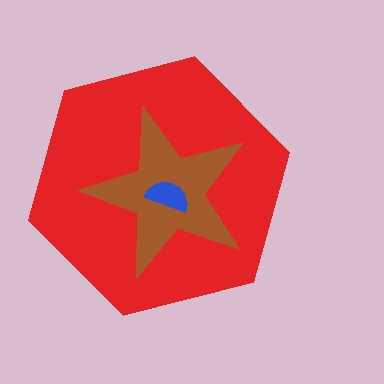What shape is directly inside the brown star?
The blue semicircle.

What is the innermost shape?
The blue semicircle.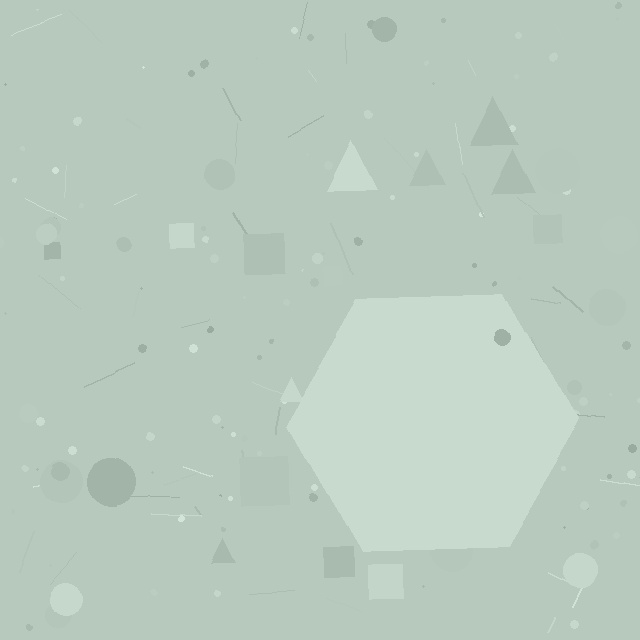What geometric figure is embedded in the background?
A hexagon is embedded in the background.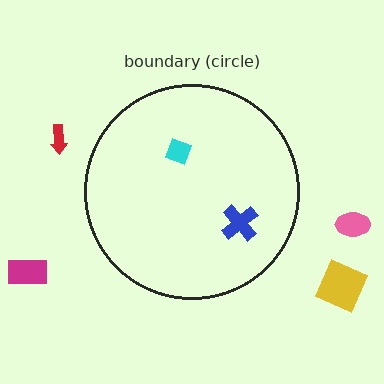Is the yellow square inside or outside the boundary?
Outside.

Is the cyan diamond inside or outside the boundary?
Inside.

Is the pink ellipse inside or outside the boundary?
Outside.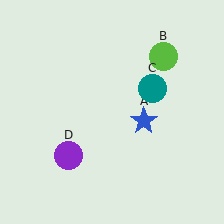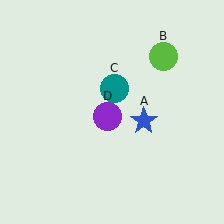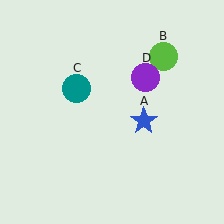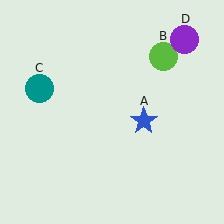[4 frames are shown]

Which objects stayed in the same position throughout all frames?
Blue star (object A) and lime circle (object B) remained stationary.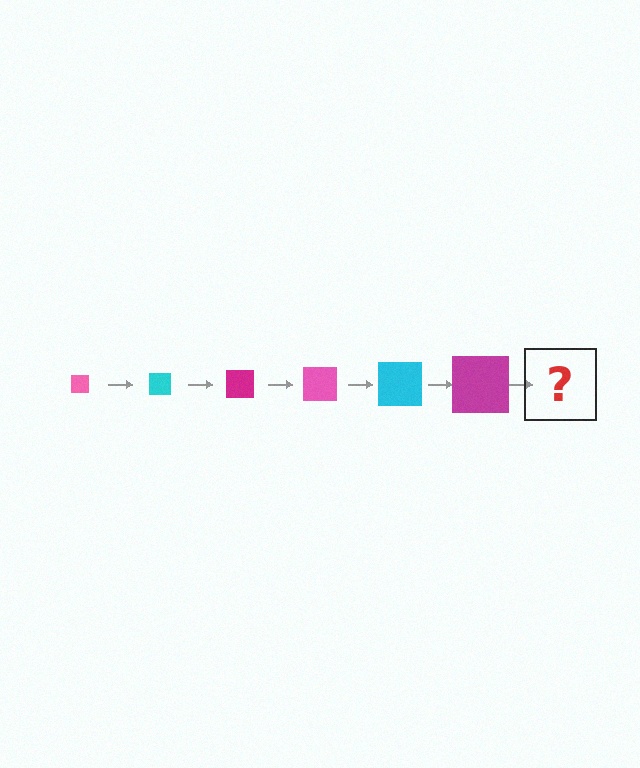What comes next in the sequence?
The next element should be a pink square, larger than the previous one.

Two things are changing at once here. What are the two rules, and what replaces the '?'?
The two rules are that the square grows larger each step and the color cycles through pink, cyan, and magenta. The '?' should be a pink square, larger than the previous one.